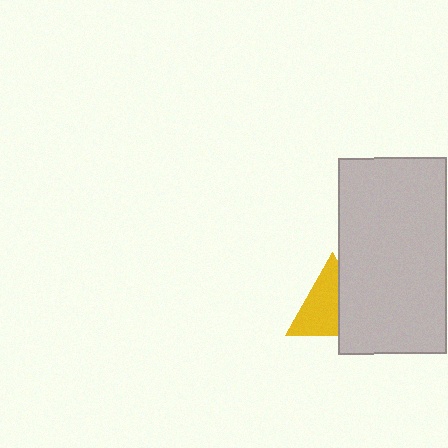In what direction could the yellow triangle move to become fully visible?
The yellow triangle could move left. That would shift it out from behind the light gray rectangle entirely.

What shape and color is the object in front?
The object in front is a light gray rectangle.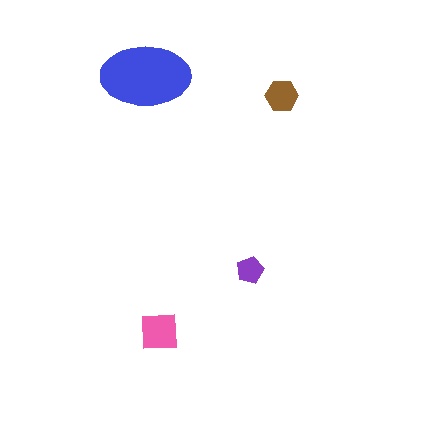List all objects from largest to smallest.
The blue ellipse, the pink square, the brown hexagon, the purple pentagon.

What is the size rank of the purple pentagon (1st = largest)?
4th.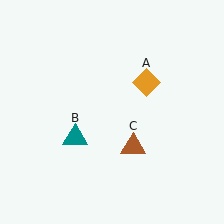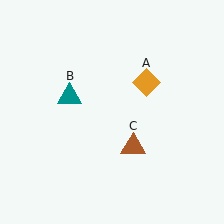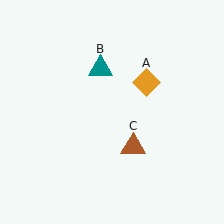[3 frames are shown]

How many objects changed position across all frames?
1 object changed position: teal triangle (object B).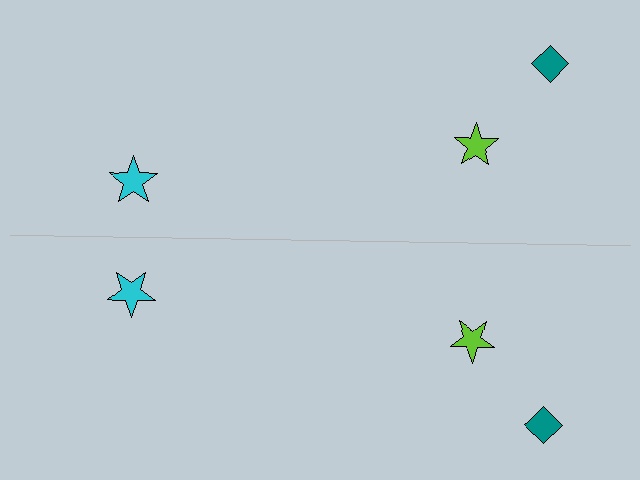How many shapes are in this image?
There are 6 shapes in this image.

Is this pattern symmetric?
Yes, this pattern has bilateral (reflection) symmetry.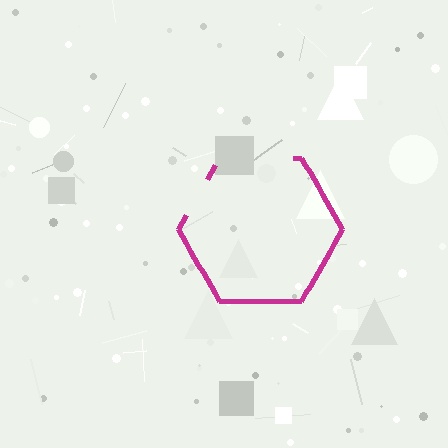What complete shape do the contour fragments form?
The contour fragments form a hexagon.